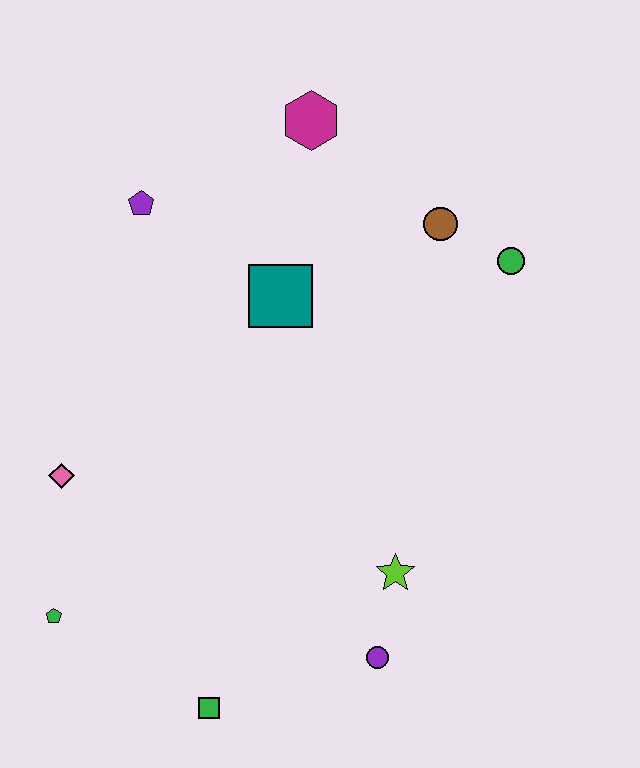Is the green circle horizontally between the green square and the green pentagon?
No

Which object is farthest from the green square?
The magenta hexagon is farthest from the green square.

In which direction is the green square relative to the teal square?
The green square is below the teal square.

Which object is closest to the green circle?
The brown circle is closest to the green circle.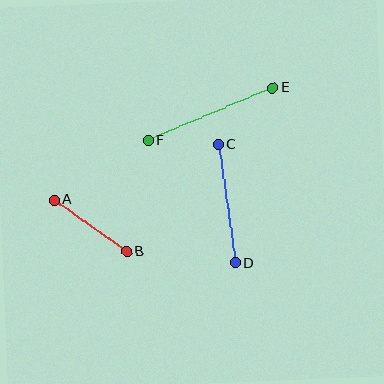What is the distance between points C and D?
The distance is approximately 120 pixels.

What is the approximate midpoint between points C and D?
The midpoint is at approximately (227, 204) pixels.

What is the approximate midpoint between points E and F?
The midpoint is at approximately (210, 114) pixels.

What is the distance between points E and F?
The distance is approximately 135 pixels.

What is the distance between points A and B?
The distance is approximately 89 pixels.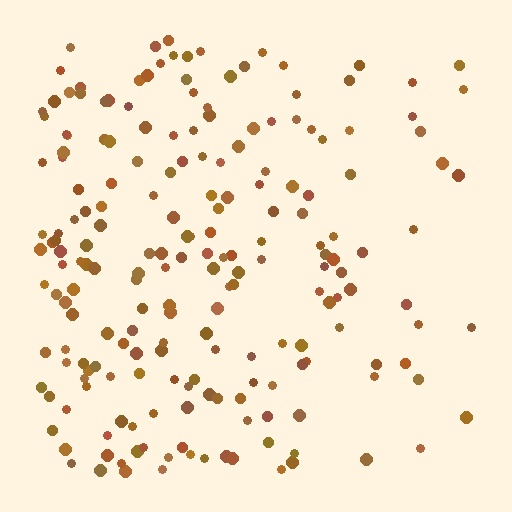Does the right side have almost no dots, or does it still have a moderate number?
Still a moderate number, just noticeably fewer than the left.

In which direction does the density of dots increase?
From right to left, with the left side densest.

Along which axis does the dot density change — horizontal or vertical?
Horizontal.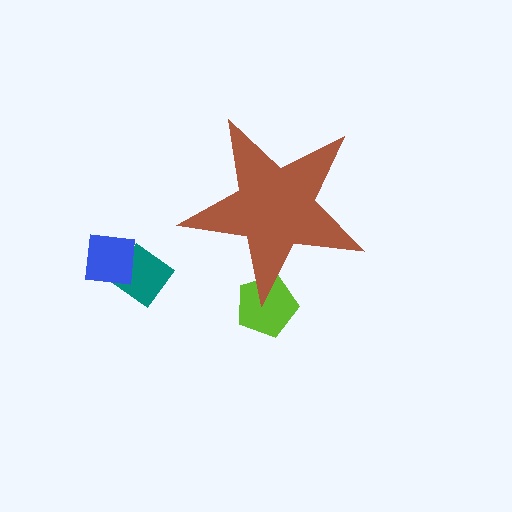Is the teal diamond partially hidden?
No, the teal diamond is fully visible.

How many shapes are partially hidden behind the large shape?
1 shape is partially hidden.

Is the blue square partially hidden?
No, the blue square is fully visible.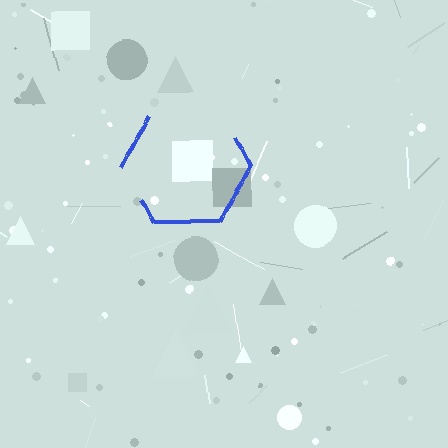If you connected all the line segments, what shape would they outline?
They would outline a hexagon.